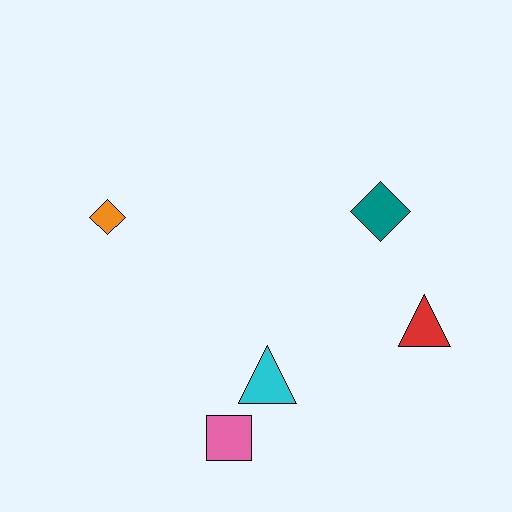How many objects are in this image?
There are 5 objects.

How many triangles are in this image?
There are 2 triangles.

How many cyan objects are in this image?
There is 1 cyan object.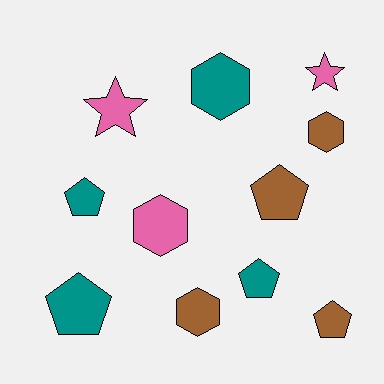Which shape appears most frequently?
Pentagon, with 5 objects.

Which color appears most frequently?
Teal, with 4 objects.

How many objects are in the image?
There are 11 objects.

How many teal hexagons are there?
There is 1 teal hexagon.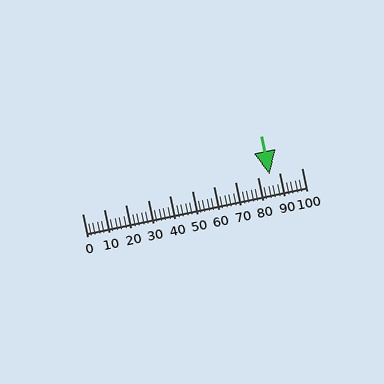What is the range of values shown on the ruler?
The ruler shows values from 0 to 100.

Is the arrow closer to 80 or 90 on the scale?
The arrow is closer to 90.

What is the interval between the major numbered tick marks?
The major tick marks are spaced 10 units apart.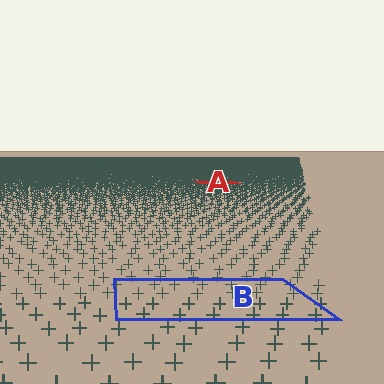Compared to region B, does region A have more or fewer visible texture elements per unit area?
Region A has more texture elements per unit area — they are packed more densely because it is farther away.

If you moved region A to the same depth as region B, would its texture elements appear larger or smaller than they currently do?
They would appear larger. At a closer depth, the same texture elements are projected at a bigger on-screen size.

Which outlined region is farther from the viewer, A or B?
Region A is farther from the viewer — the texture elements inside it appear smaller and more densely packed.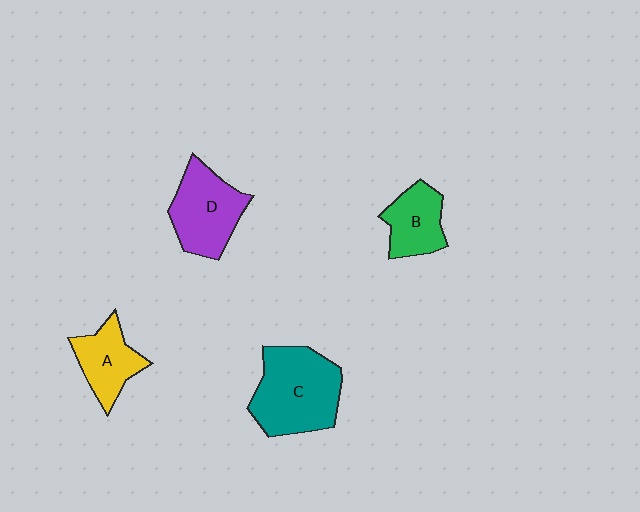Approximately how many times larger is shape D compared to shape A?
Approximately 1.4 times.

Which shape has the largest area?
Shape C (teal).